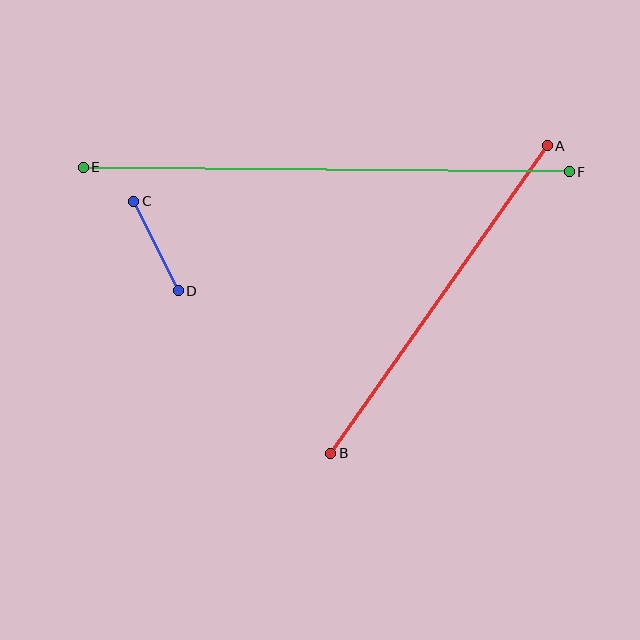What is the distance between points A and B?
The distance is approximately 376 pixels.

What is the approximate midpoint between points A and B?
The midpoint is at approximately (439, 300) pixels.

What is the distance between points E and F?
The distance is approximately 486 pixels.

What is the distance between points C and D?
The distance is approximately 100 pixels.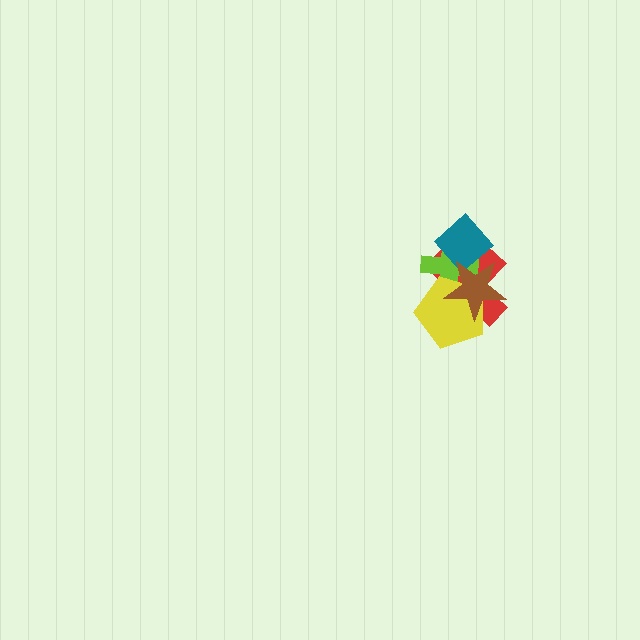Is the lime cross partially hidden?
Yes, it is partially covered by another shape.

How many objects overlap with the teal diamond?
3 objects overlap with the teal diamond.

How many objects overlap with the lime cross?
4 objects overlap with the lime cross.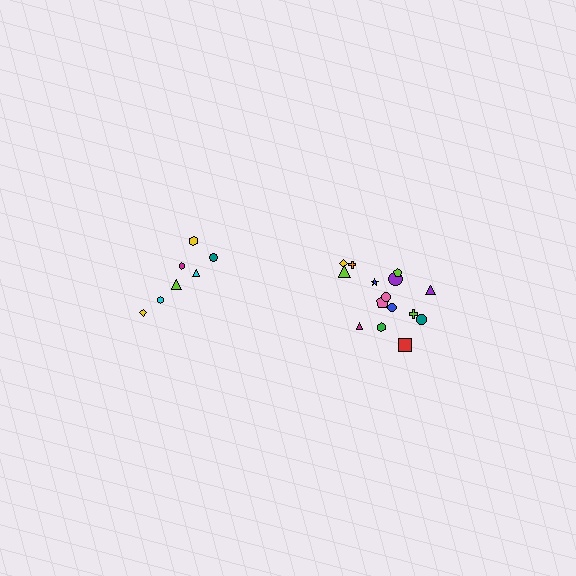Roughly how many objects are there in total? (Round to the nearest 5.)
Roughly 20 objects in total.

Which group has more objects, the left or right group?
The right group.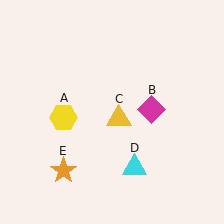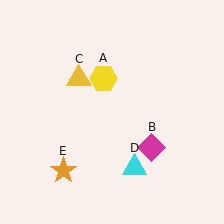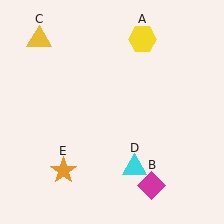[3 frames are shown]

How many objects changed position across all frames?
3 objects changed position: yellow hexagon (object A), magenta diamond (object B), yellow triangle (object C).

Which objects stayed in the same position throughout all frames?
Cyan triangle (object D) and orange star (object E) remained stationary.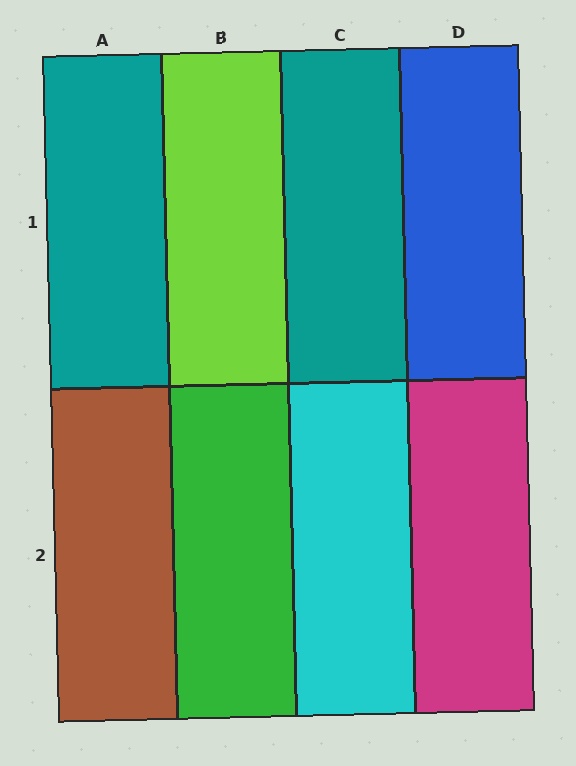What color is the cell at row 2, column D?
Magenta.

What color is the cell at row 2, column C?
Cyan.